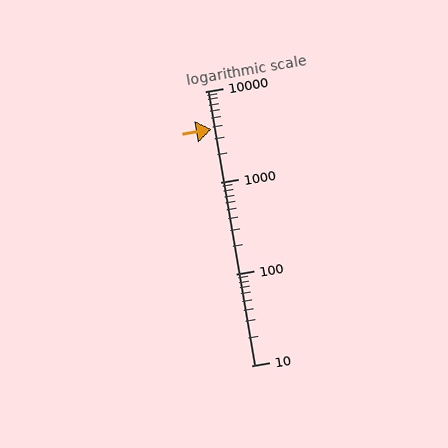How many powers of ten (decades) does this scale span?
The scale spans 3 decades, from 10 to 10000.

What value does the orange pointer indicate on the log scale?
The pointer indicates approximately 3800.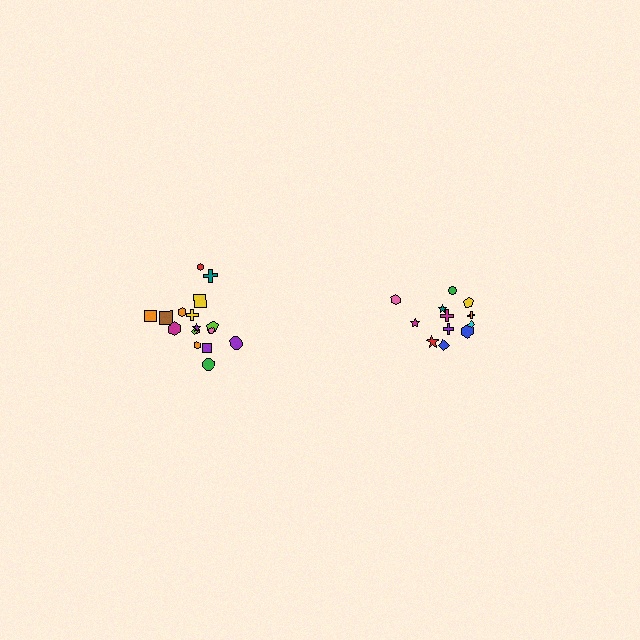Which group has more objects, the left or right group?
The left group.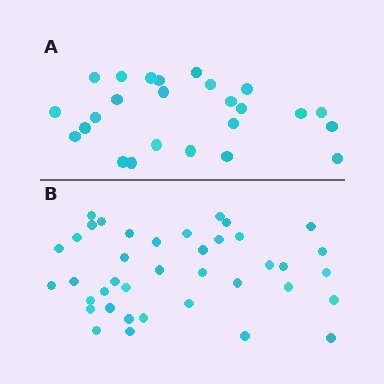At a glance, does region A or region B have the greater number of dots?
Region B (the bottom region) has more dots.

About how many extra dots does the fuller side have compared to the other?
Region B has approximately 15 more dots than region A.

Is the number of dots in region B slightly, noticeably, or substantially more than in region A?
Region B has substantially more. The ratio is roughly 1.6 to 1.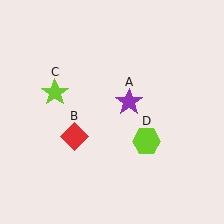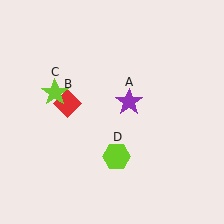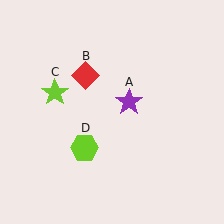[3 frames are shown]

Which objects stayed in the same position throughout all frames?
Purple star (object A) and lime star (object C) remained stationary.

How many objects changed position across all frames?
2 objects changed position: red diamond (object B), lime hexagon (object D).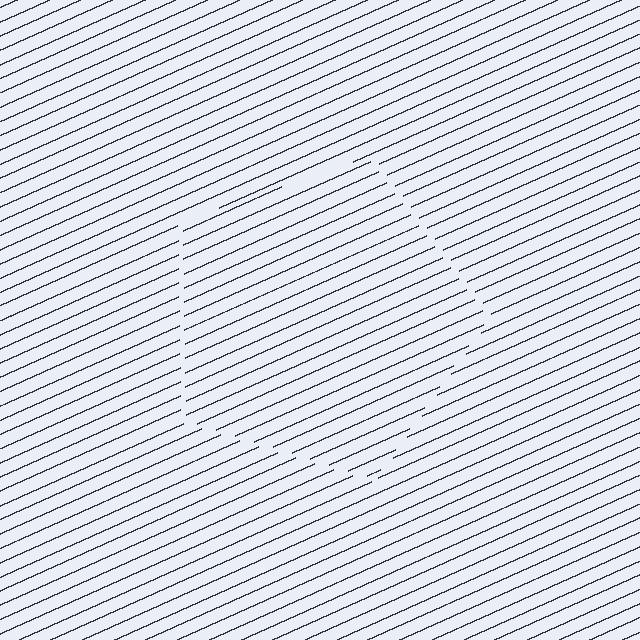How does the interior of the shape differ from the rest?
The interior of the shape contains the same grating, shifted by half a period — the contour is defined by the phase discontinuity where line-ends from the inner and outer gratings abut.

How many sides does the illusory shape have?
5 sides — the line-ends trace a pentagon.